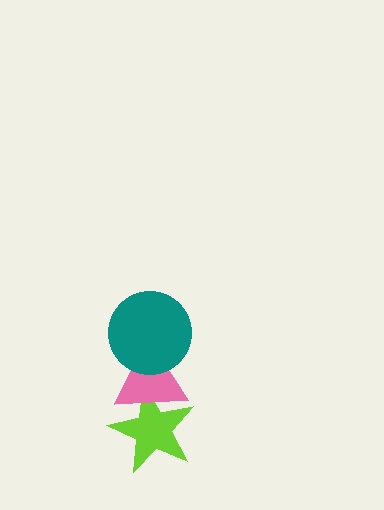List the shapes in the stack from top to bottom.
From top to bottom: the teal circle, the pink triangle, the lime star.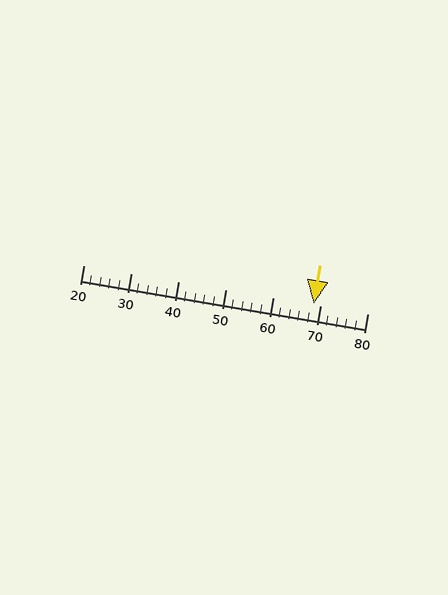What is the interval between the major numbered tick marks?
The major tick marks are spaced 10 units apart.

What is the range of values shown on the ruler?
The ruler shows values from 20 to 80.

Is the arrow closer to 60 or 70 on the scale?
The arrow is closer to 70.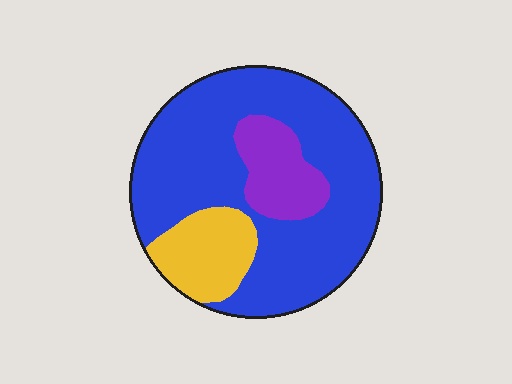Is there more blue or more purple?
Blue.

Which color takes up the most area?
Blue, at roughly 70%.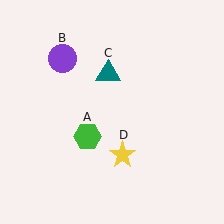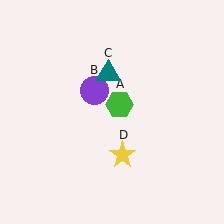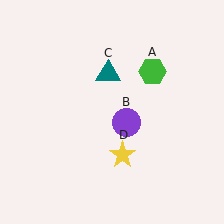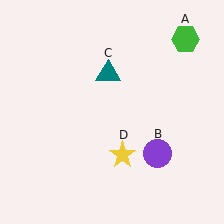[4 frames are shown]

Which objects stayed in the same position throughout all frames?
Teal triangle (object C) and yellow star (object D) remained stationary.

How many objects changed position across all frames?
2 objects changed position: green hexagon (object A), purple circle (object B).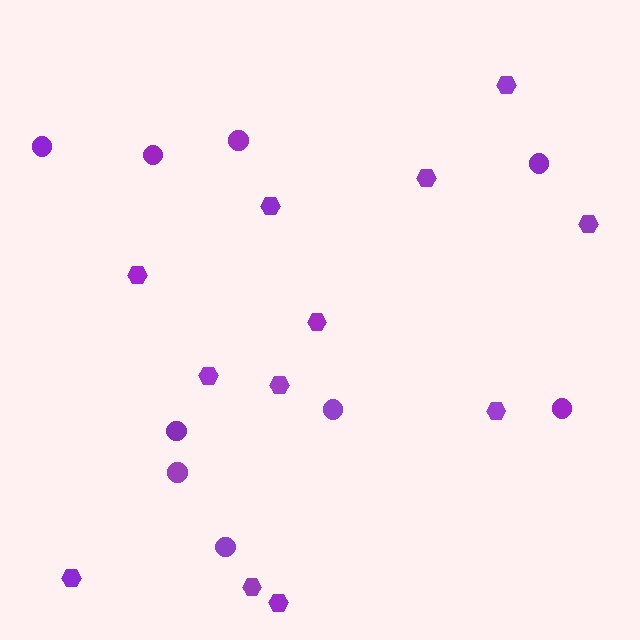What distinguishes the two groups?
There are 2 groups: one group of hexagons (12) and one group of circles (9).